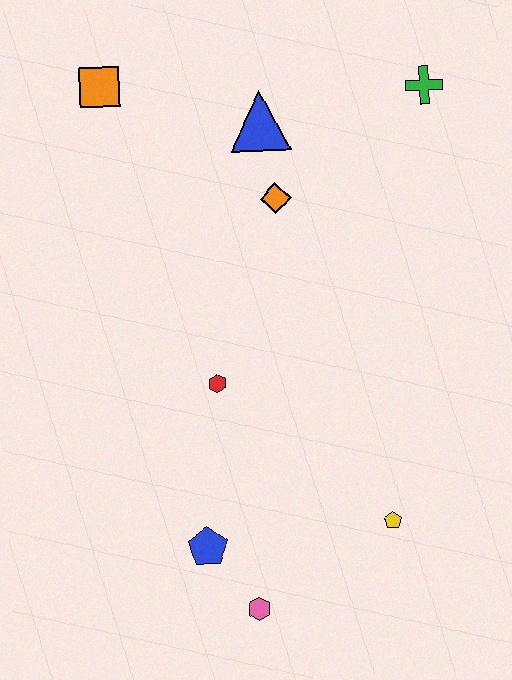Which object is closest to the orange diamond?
The blue triangle is closest to the orange diamond.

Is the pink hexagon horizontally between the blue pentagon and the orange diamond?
Yes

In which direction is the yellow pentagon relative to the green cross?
The yellow pentagon is below the green cross.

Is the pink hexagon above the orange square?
No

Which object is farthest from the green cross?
The pink hexagon is farthest from the green cross.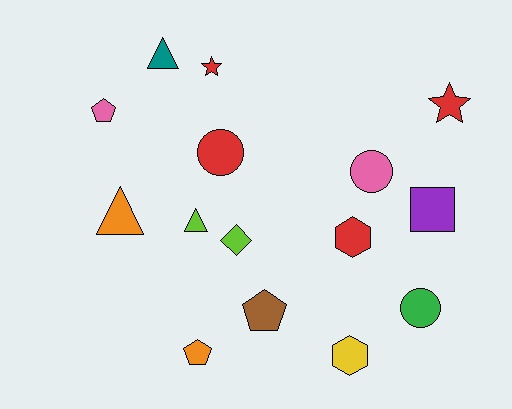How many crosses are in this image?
There are no crosses.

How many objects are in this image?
There are 15 objects.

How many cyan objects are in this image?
There are no cyan objects.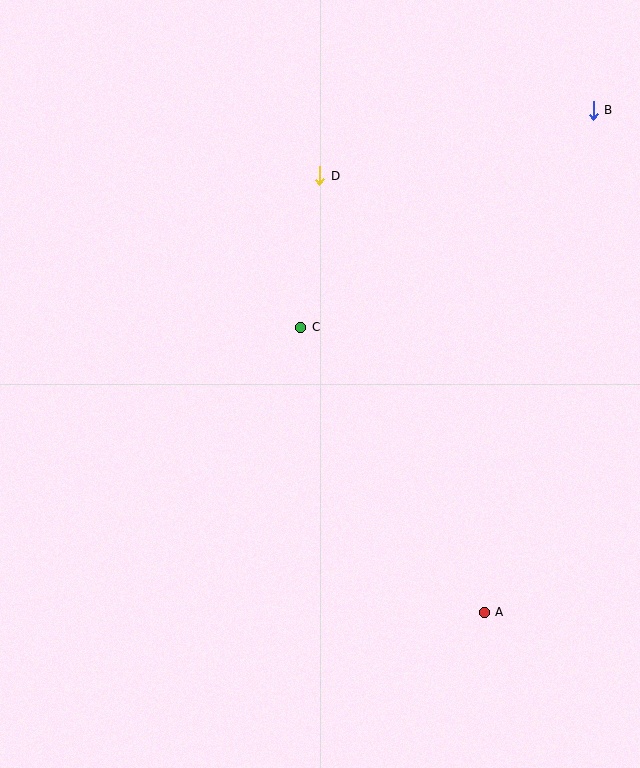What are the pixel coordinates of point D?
Point D is at (320, 176).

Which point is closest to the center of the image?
Point C at (301, 327) is closest to the center.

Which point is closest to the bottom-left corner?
Point A is closest to the bottom-left corner.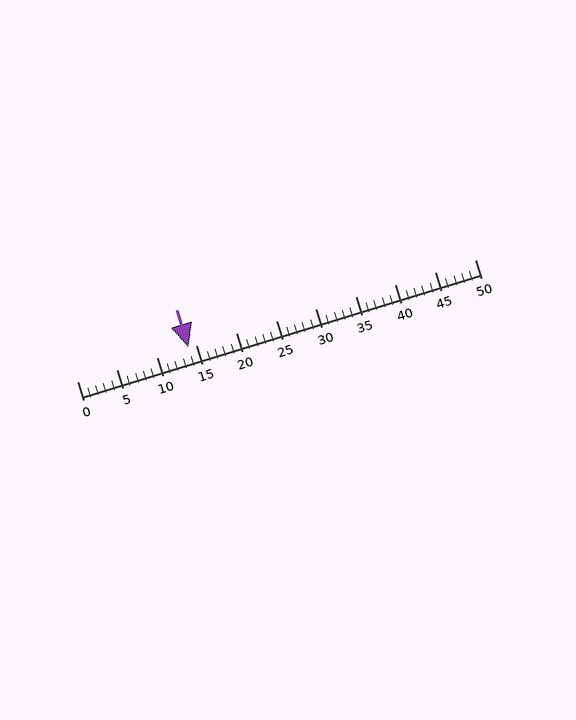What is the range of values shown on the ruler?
The ruler shows values from 0 to 50.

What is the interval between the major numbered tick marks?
The major tick marks are spaced 5 units apart.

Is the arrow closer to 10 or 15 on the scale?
The arrow is closer to 15.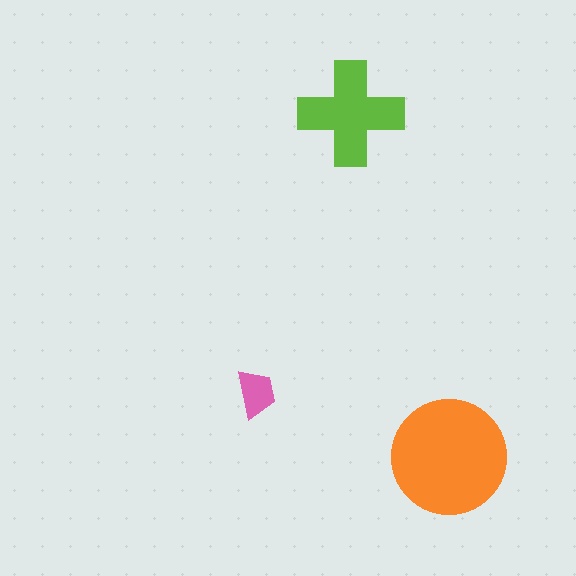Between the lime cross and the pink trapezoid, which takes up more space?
The lime cross.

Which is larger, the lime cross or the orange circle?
The orange circle.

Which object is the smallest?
The pink trapezoid.